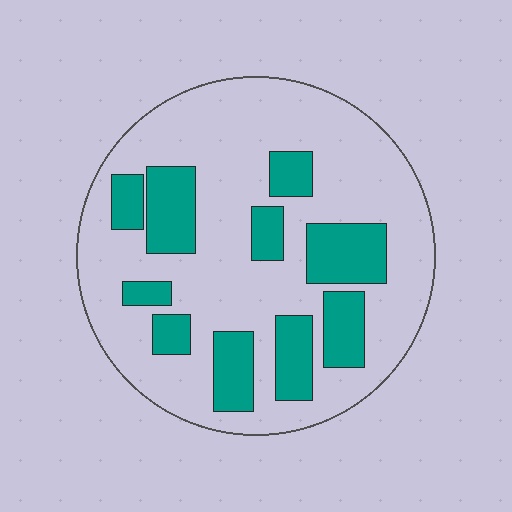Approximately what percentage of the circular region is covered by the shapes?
Approximately 25%.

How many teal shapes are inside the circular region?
10.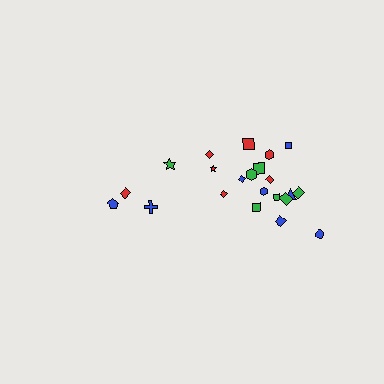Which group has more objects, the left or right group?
The right group.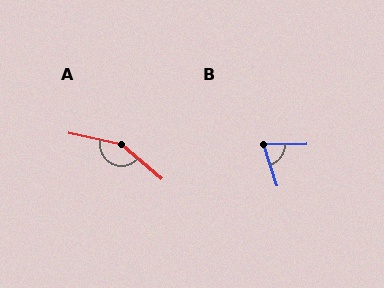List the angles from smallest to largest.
B (71°), A (152°).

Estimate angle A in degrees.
Approximately 152 degrees.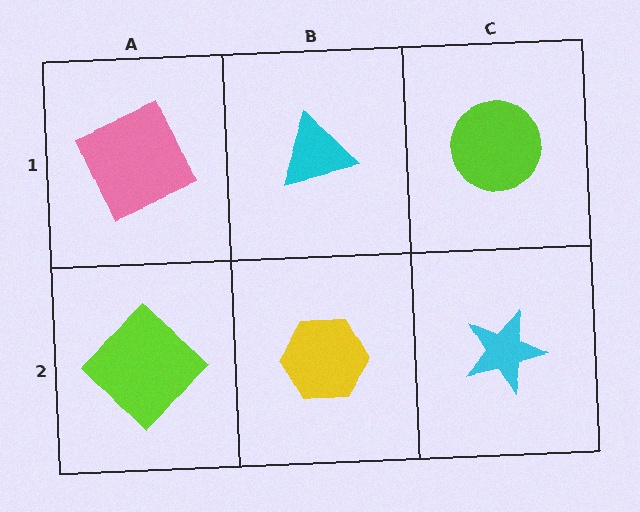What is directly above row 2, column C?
A lime circle.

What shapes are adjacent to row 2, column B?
A cyan triangle (row 1, column B), a lime diamond (row 2, column A), a cyan star (row 2, column C).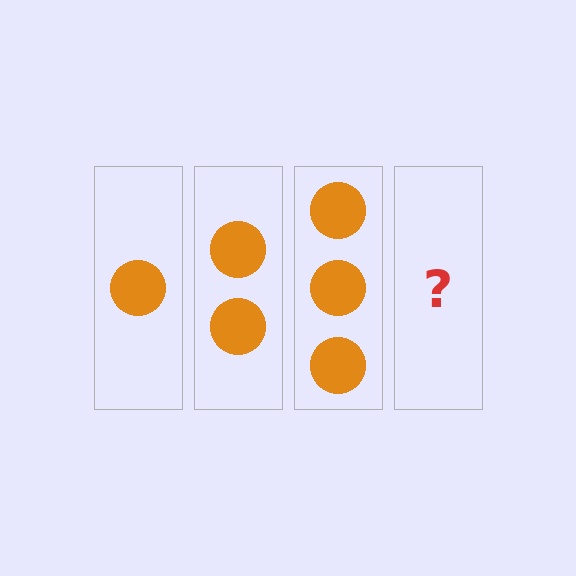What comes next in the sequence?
The next element should be 4 circles.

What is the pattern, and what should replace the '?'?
The pattern is that each step adds one more circle. The '?' should be 4 circles.